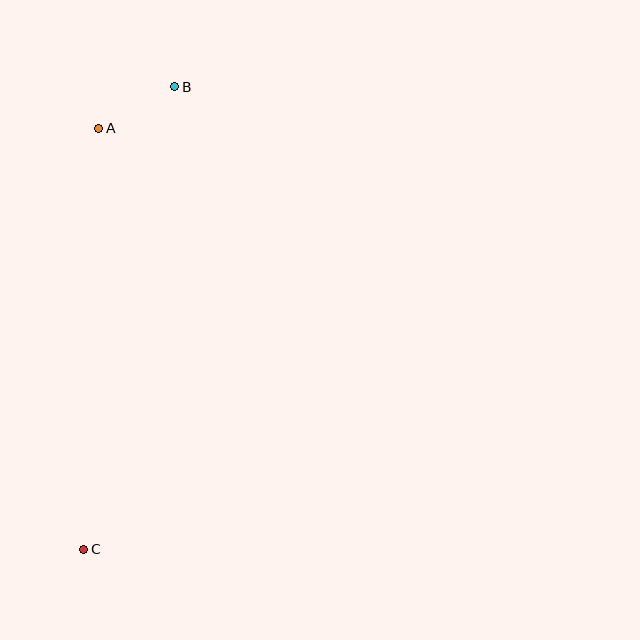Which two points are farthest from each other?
Points B and C are farthest from each other.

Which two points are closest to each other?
Points A and B are closest to each other.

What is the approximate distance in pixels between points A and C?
The distance between A and C is approximately 421 pixels.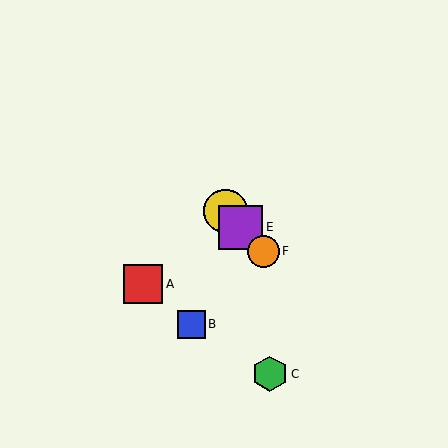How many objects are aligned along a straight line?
3 objects (D, E, F) are aligned along a straight line.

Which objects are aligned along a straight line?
Objects D, E, F are aligned along a straight line.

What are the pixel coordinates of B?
Object B is at (191, 324).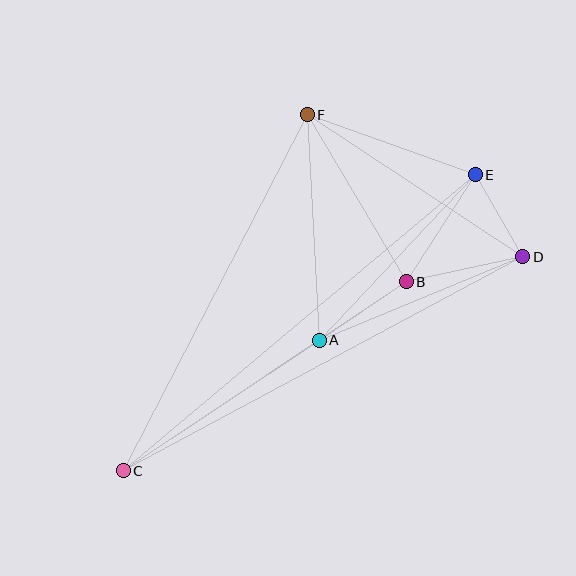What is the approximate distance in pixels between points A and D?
The distance between A and D is approximately 220 pixels.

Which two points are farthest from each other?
Points C and E are farthest from each other.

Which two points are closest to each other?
Points D and E are closest to each other.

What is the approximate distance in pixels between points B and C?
The distance between B and C is approximately 340 pixels.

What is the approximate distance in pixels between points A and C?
The distance between A and C is approximately 236 pixels.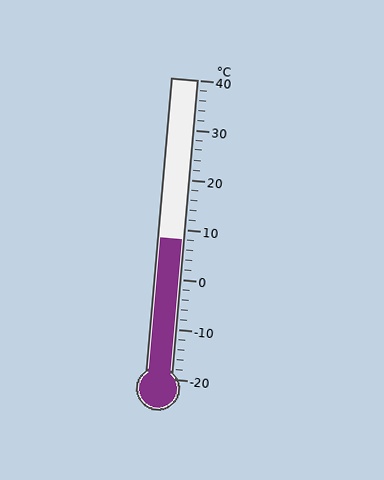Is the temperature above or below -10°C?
The temperature is above -10°C.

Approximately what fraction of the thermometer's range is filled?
The thermometer is filled to approximately 45% of its range.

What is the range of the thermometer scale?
The thermometer scale ranges from -20°C to 40°C.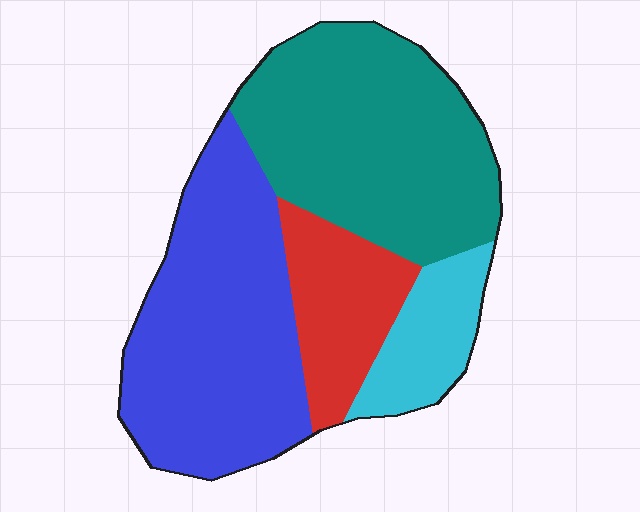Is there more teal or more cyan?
Teal.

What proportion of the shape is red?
Red covers 15% of the shape.